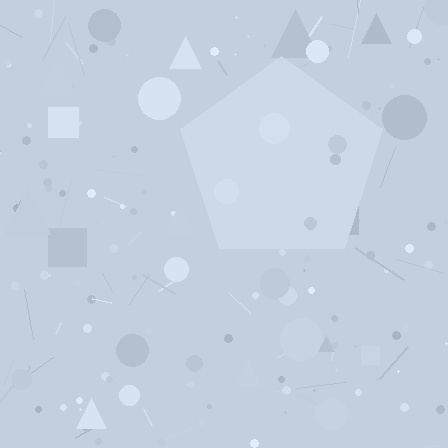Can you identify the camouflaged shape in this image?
The camouflaged shape is a pentagon.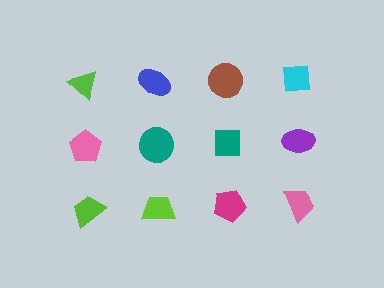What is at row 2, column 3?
A teal square.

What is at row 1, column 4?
A cyan square.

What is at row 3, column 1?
A lime trapezoid.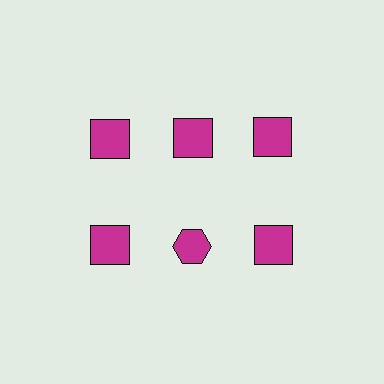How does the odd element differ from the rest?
It has a different shape: hexagon instead of square.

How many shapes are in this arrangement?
There are 6 shapes arranged in a grid pattern.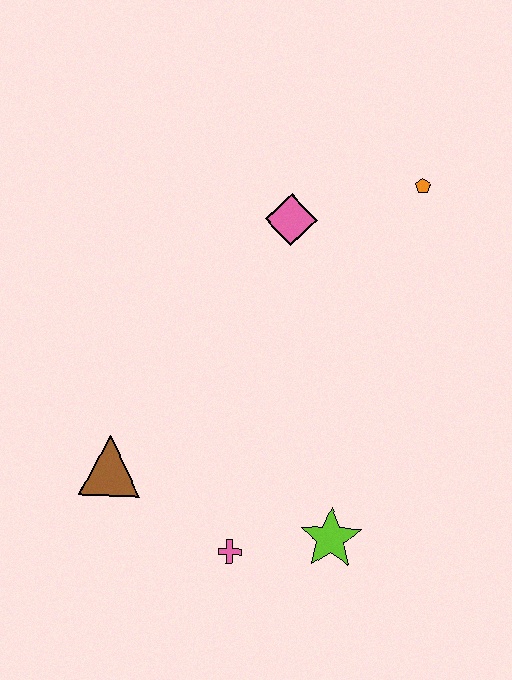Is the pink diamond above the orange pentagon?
No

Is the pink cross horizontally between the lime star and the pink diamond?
No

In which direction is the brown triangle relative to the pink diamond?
The brown triangle is below the pink diamond.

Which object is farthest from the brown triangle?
The orange pentagon is farthest from the brown triangle.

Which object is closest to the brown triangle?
The pink cross is closest to the brown triangle.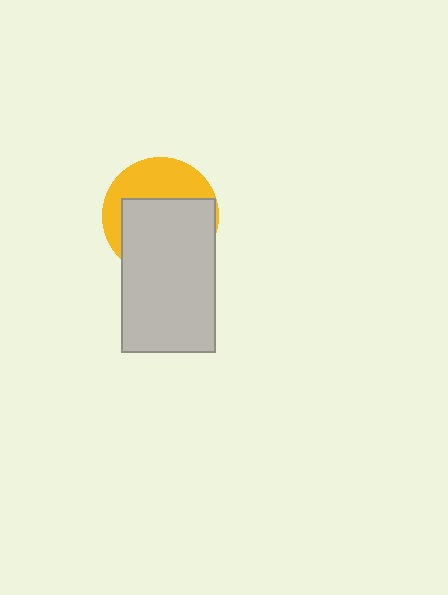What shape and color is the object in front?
The object in front is a light gray rectangle.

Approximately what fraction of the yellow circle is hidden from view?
Roughly 60% of the yellow circle is hidden behind the light gray rectangle.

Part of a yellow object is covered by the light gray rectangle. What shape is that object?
It is a circle.